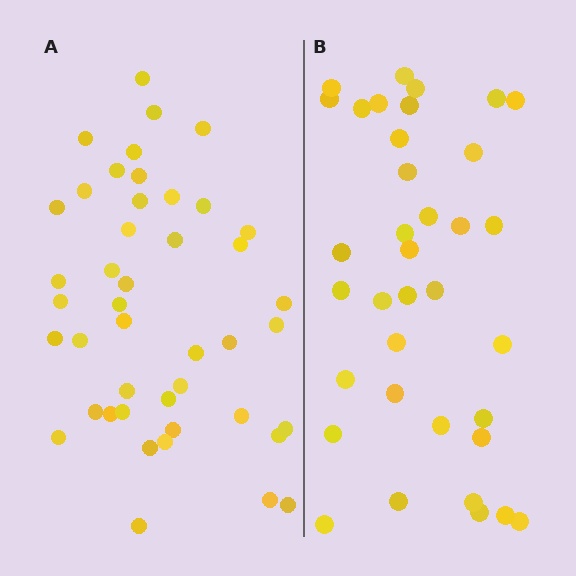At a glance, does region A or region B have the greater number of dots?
Region A (the left region) has more dots.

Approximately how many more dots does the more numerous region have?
Region A has roughly 8 or so more dots than region B.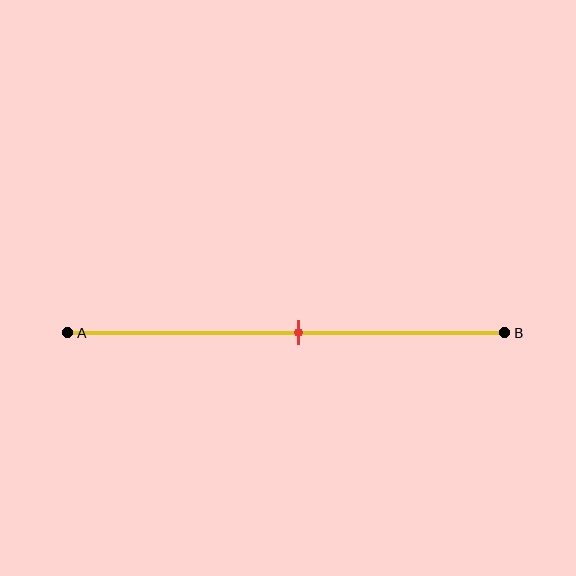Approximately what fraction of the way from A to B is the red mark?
The red mark is approximately 55% of the way from A to B.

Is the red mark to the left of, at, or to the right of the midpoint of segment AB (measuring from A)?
The red mark is approximately at the midpoint of segment AB.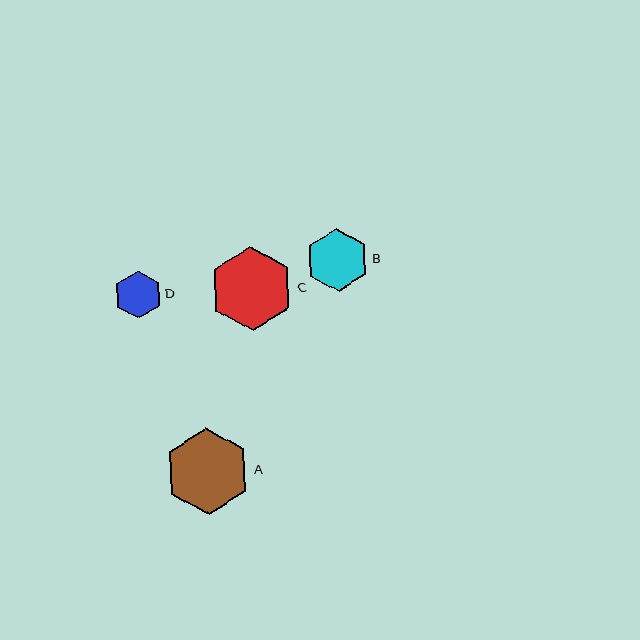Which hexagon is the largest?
Hexagon A is the largest with a size of approximately 87 pixels.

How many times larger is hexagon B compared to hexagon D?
Hexagon B is approximately 1.3 times the size of hexagon D.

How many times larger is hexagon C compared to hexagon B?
Hexagon C is approximately 1.3 times the size of hexagon B.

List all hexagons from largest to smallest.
From largest to smallest: A, C, B, D.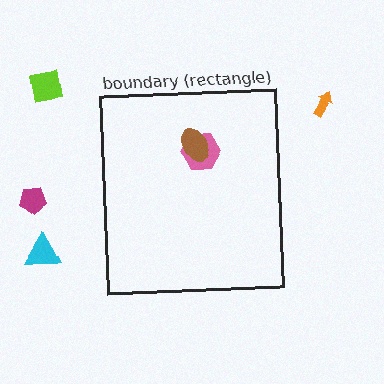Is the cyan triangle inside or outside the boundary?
Outside.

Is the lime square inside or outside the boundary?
Outside.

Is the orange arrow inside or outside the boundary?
Outside.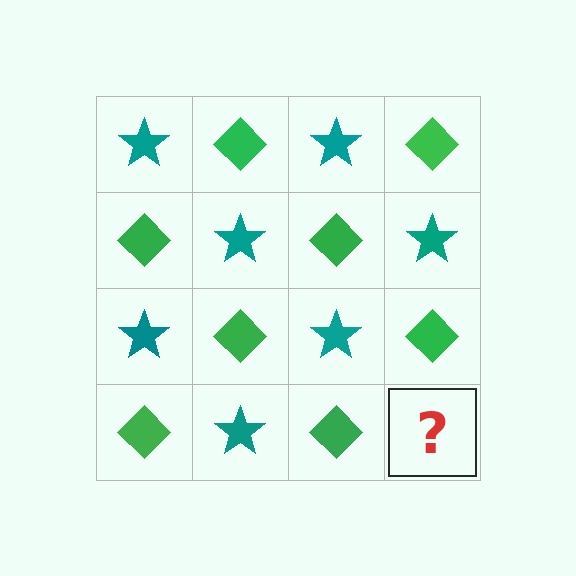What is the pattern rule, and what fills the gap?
The rule is that it alternates teal star and green diamond in a checkerboard pattern. The gap should be filled with a teal star.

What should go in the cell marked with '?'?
The missing cell should contain a teal star.